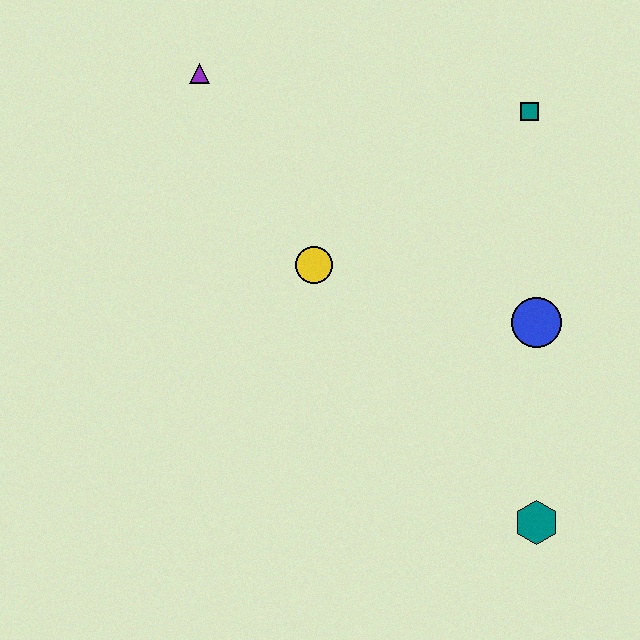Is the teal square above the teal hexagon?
Yes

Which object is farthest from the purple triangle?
The teal hexagon is farthest from the purple triangle.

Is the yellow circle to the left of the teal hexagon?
Yes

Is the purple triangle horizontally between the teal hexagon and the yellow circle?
No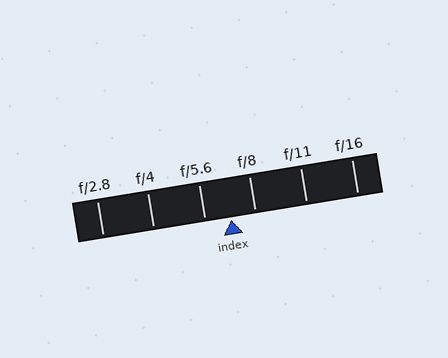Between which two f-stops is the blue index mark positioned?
The index mark is between f/5.6 and f/8.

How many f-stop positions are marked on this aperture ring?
There are 6 f-stop positions marked.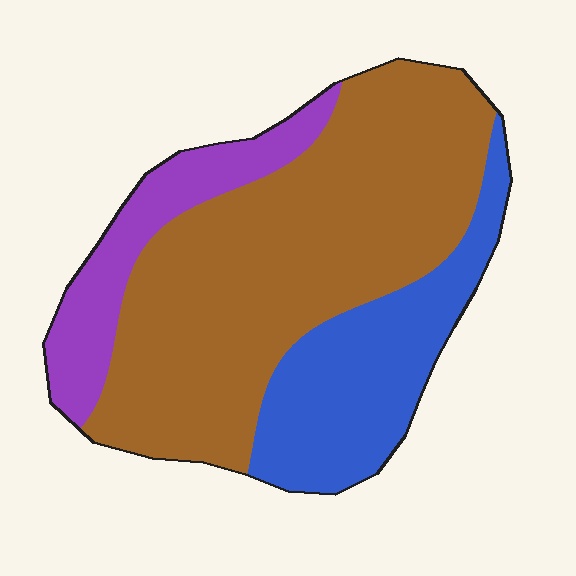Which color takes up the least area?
Purple, at roughly 15%.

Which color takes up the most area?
Brown, at roughly 60%.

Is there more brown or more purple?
Brown.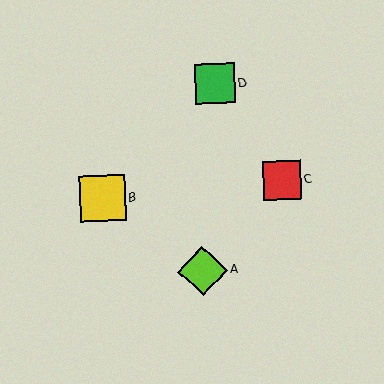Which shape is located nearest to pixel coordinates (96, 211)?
The yellow square (labeled B) at (103, 198) is nearest to that location.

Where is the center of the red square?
The center of the red square is at (282, 180).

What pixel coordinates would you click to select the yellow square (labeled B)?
Click at (103, 198) to select the yellow square B.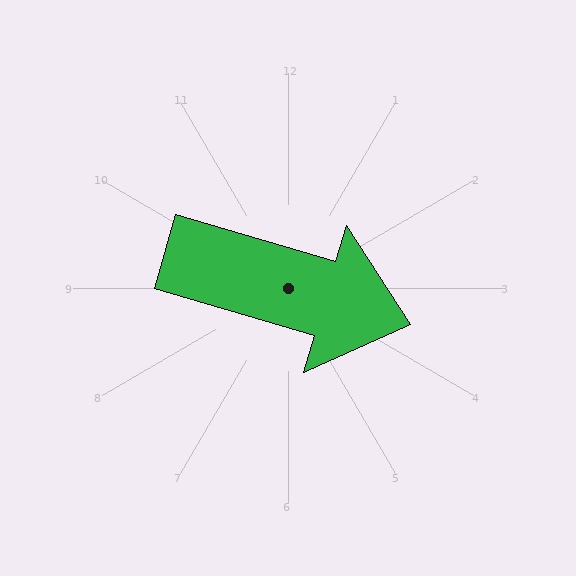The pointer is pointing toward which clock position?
Roughly 4 o'clock.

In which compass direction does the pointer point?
East.